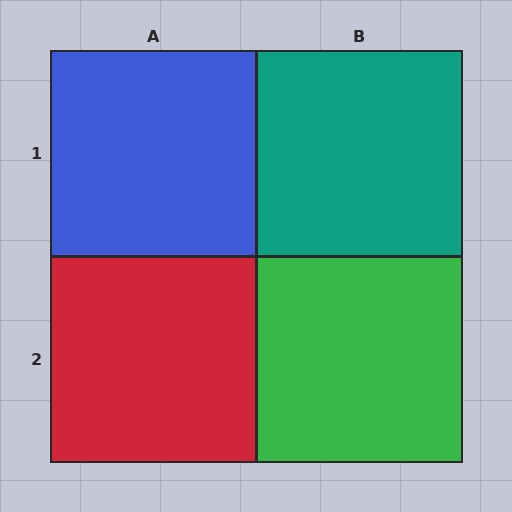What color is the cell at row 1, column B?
Teal.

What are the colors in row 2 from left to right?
Red, green.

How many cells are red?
1 cell is red.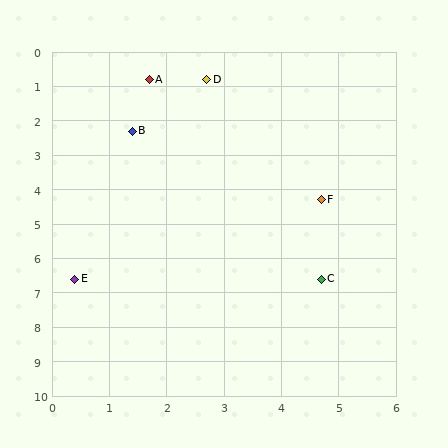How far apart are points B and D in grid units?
Points B and D are about 2.0 grid units apart.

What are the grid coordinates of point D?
Point D is at approximately (2.7, 0.8).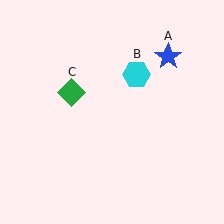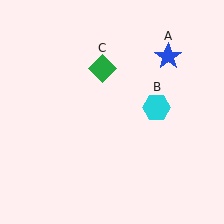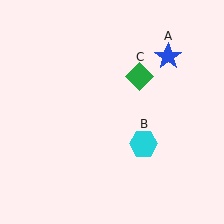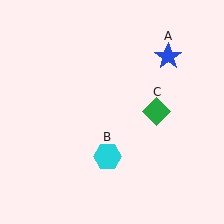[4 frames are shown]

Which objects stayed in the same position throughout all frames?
Blue star (object A) remained stationary.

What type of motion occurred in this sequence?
The cyan hexagon (object B), green diamond (object C) rotated clockwise around the center of the scene.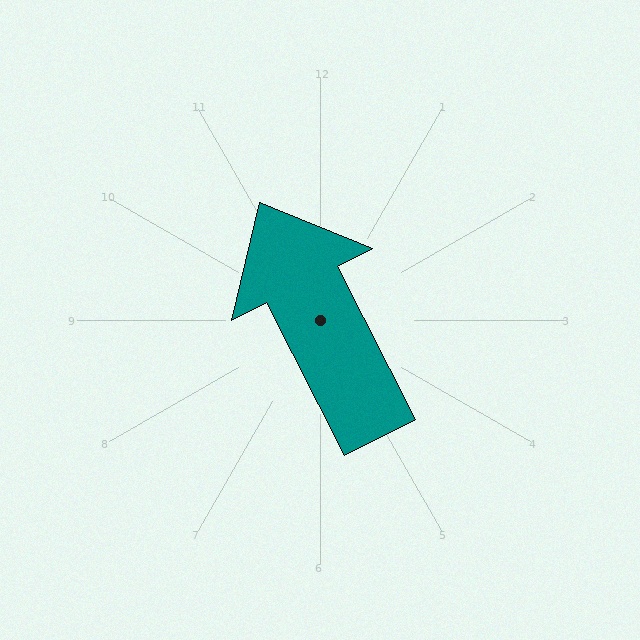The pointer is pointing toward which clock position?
Roughly 11 o'clock.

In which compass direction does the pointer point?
Northwest.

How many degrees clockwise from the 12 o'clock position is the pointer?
Approximately 333 degrees.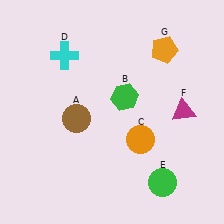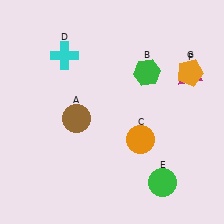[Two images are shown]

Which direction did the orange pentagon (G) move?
The orange pentagon (G) moved right.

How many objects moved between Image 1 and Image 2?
3 objects moved between the two images.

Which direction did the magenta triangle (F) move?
The magenta triangle (F) moved up.